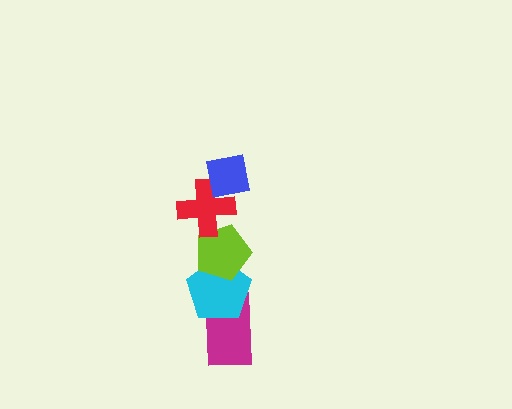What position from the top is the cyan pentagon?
The cyan pentagon is 4th from the top.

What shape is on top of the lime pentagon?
The red cross is on top of the lime pentagon.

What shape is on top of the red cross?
The blue square is on top of the red cross.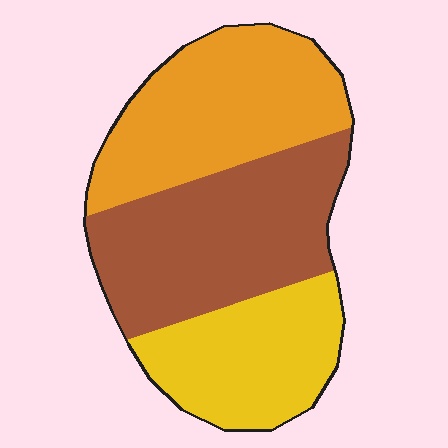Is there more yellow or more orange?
Orange.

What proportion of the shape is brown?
Brown takes up about two fifths (2/5) of the shape.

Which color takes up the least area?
Yellow, at roughly 25%.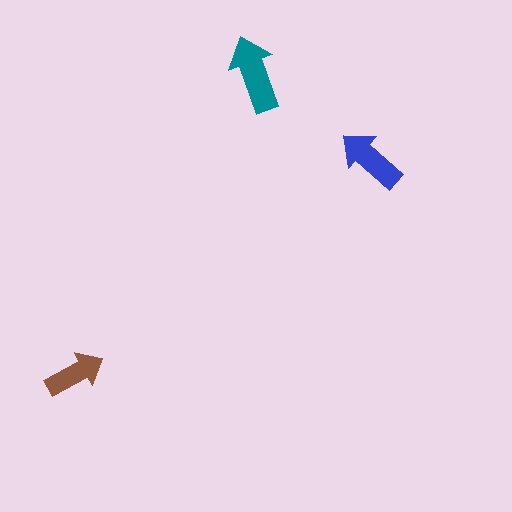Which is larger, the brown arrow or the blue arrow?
The blue one.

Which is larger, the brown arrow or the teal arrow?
The teal one.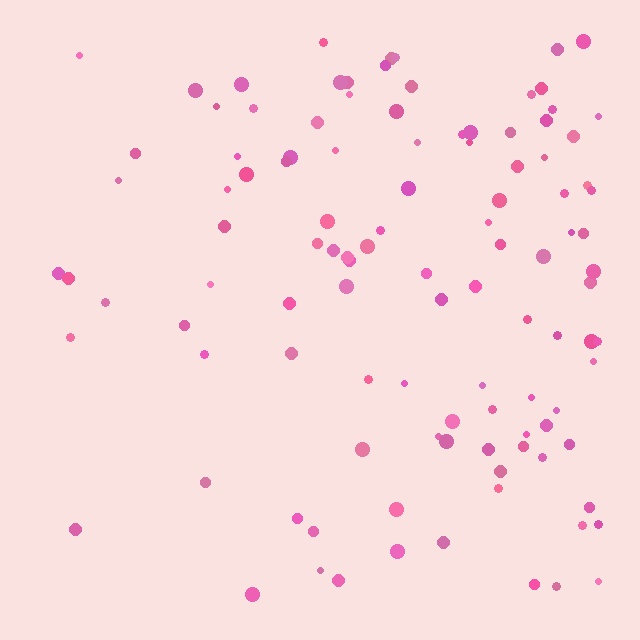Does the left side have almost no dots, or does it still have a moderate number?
Still a moderate number, just noticeably fewer than the right.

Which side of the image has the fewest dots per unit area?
The left.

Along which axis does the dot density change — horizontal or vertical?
Horizontal.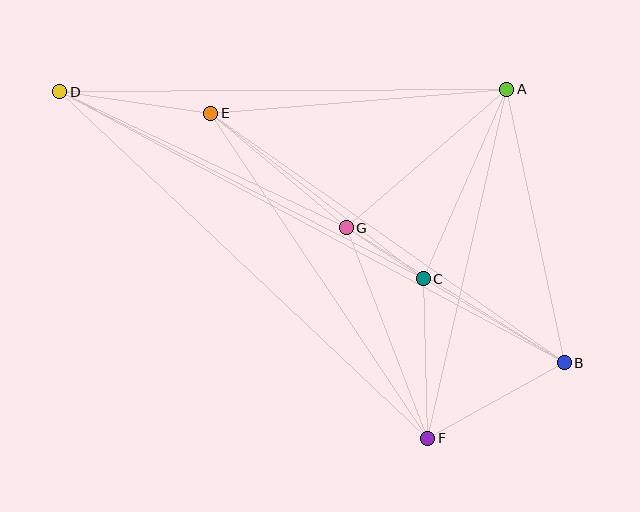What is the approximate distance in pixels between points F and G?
The distance between F and G is approximately 226 pixels.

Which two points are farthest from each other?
Points B and D are farthest from each other.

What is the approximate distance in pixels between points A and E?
The distance between A and E is approximately 297 pixels.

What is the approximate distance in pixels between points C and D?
The distance between C and D is approximately 409 pixels.